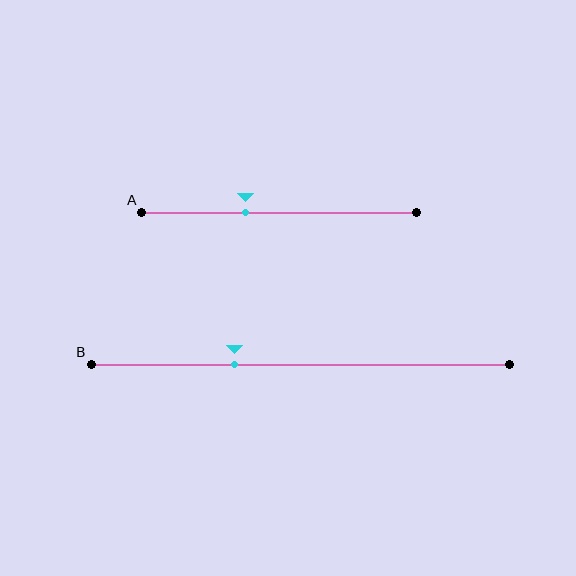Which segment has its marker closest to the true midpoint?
Segment A has its marker closest to the true midpoint.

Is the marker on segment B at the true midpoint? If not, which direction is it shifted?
No, the marker on segment B is shifted to the left by about 16% of the segment length.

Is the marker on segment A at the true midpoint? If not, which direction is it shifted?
No, the marker on segment A is shifted to the left by about 12% of the segment length.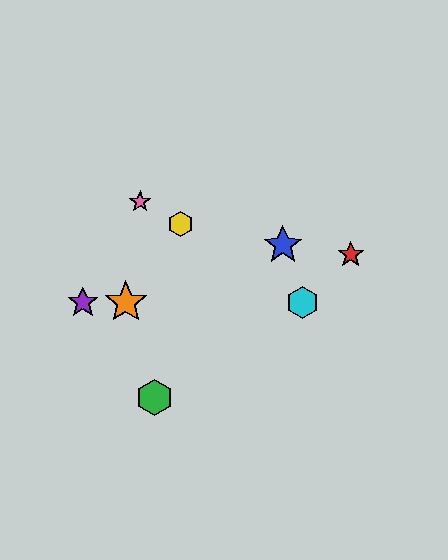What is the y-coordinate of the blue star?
The blue star is at y≈245.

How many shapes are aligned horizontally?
3 shapes (the purple star, the orange star, the cyan hexagon) are aligned horizontally.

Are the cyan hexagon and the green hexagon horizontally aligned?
No, the cyan hexagon is at y≈303 and the green hexagon is at y≈398.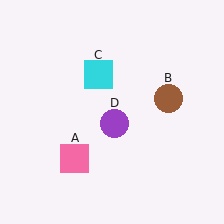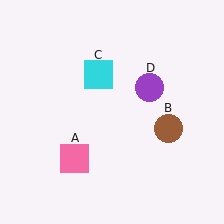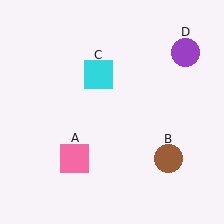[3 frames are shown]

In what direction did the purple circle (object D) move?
The purple circle (object D) moved up and to the right.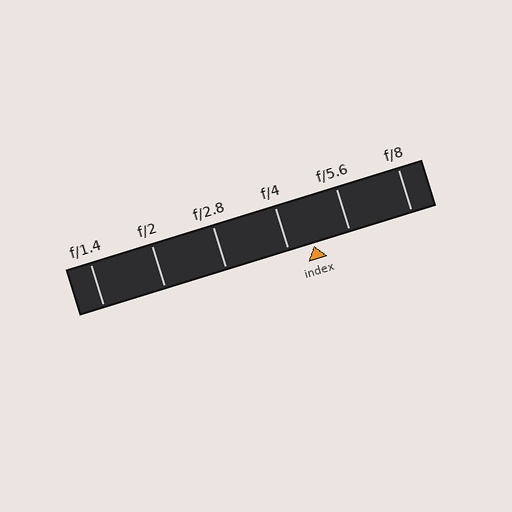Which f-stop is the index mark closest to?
The index mark is closest to f/4.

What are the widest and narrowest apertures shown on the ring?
The widest aperture shown is f/1.4 and the narrowest is f/8.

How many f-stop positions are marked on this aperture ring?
There are 6 f-stop positions marked.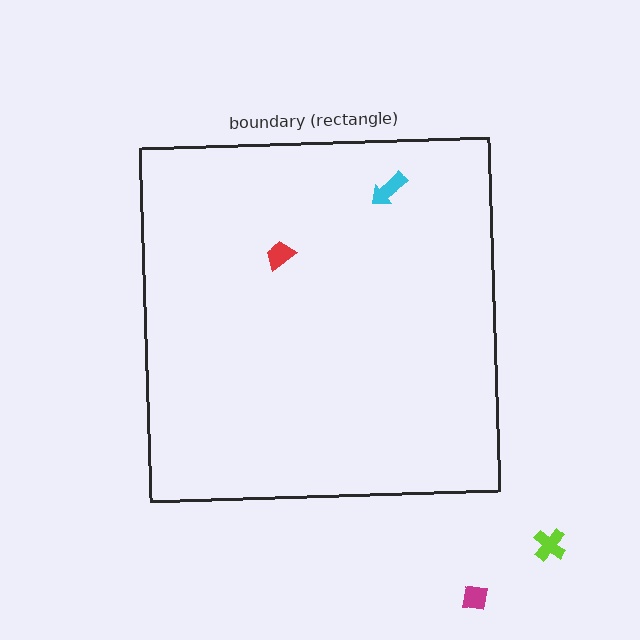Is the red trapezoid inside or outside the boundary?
Inside.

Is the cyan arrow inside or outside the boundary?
Inside.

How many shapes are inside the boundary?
2 inside, 2 outside.